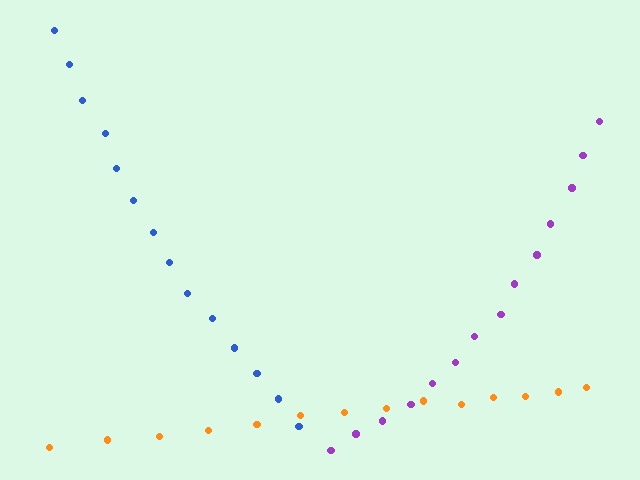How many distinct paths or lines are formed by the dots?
There are 3 distinct paths.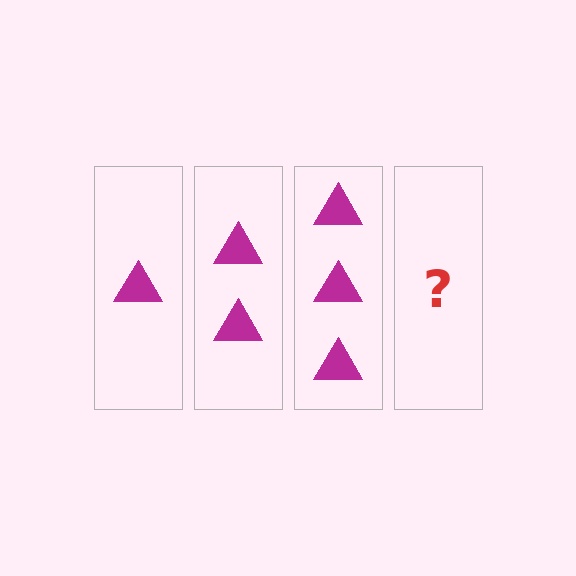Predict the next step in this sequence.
The next step is 4 triangles.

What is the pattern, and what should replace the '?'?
The pattern is that each step adds one more triangle. The '?' should be 4 triangles.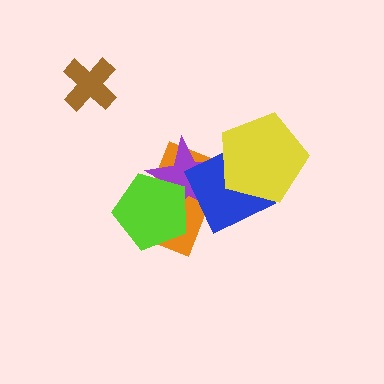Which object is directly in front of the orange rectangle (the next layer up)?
The purple star is directly in front of the orange rectangle.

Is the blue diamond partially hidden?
Yes, it is partially covered by another shape.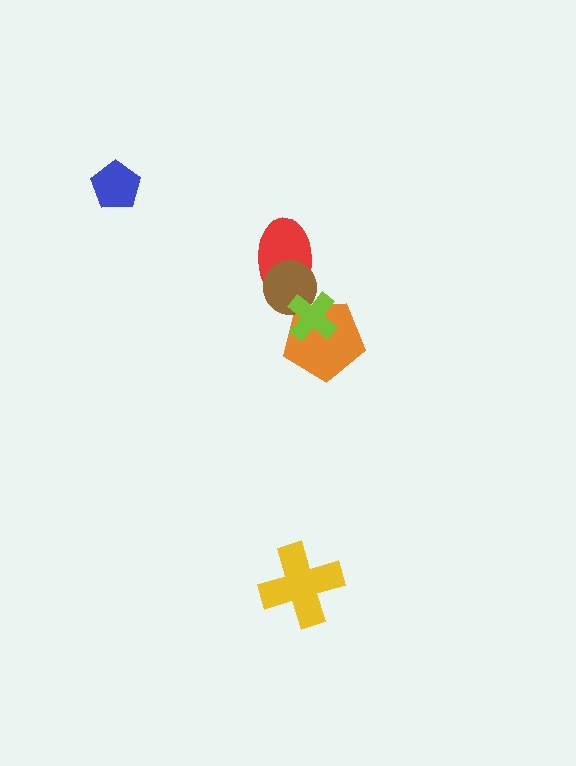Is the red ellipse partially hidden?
Yes, it is partially covered by another shape.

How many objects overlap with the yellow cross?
0 objects overlap with the yellow cross.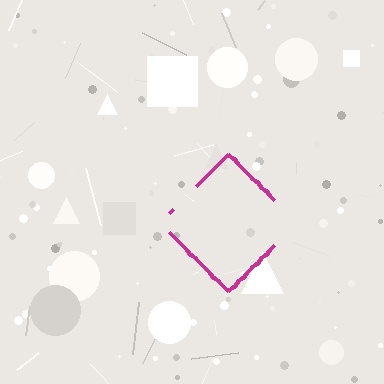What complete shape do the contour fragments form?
The contour fragments form a diamond.